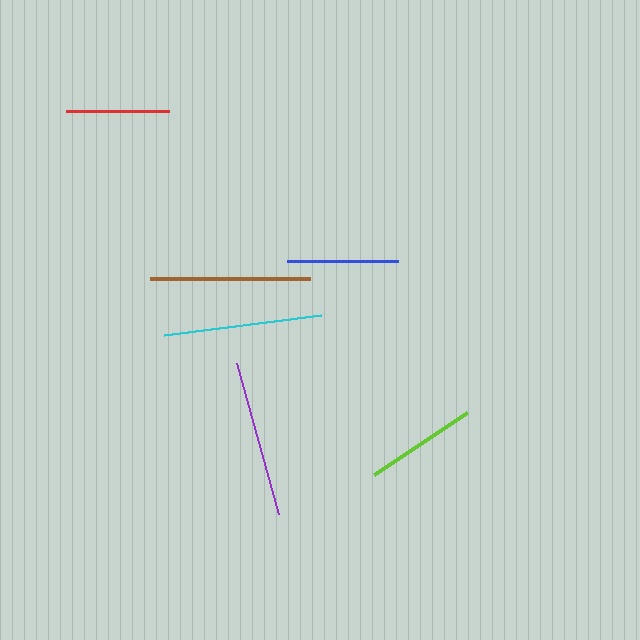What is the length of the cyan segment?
The cyan segment is approximately 158 pixels long.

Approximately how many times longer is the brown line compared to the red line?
The brown line is approximately 1.6 times the length of the red line.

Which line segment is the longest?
The brown line is the longest at approximately 160 pixels.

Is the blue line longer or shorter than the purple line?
The purple line is longer than the blue line.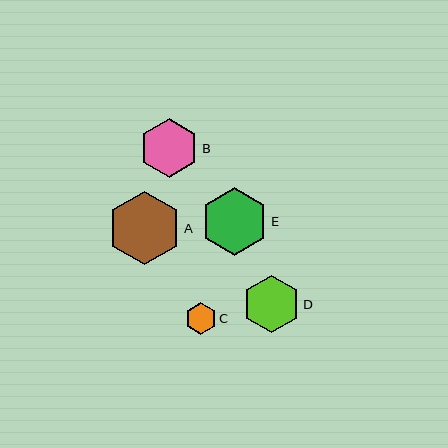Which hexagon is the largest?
Hexagon A is the largest with a size of approximately 74 pixels.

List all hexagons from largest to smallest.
From largest to smallest: A, E, B, D, C.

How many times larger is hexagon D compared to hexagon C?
Hexagon D is approximately 1.8 times the size of hexagon C.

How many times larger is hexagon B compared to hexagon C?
Hexagon B is approximately 1.9 times the size of hexagon C.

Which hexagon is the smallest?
Hexagon C is the smallest with a size of approximately 31 pixels.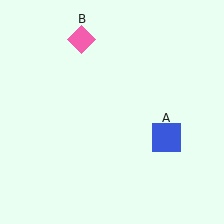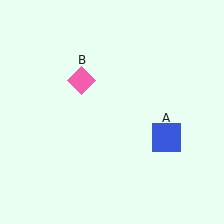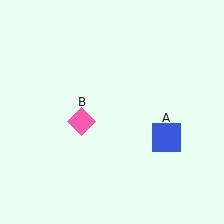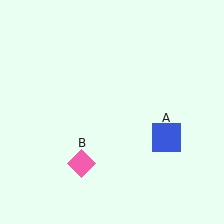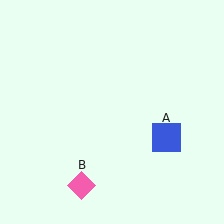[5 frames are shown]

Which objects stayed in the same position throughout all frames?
Blue square (object A) remained stationary.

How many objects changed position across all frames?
1 object changed position: pink diamond (object B).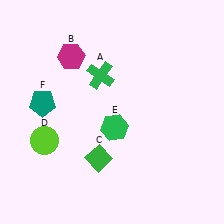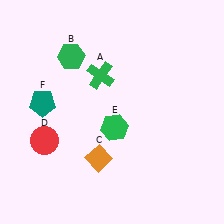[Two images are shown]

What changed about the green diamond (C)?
In Image 1, C is green. In Image 2, it changed to orange.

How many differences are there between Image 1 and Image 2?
There are 3 differences between the two images.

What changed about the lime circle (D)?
In Image 1, D is lime. In Image 2, it changed to red.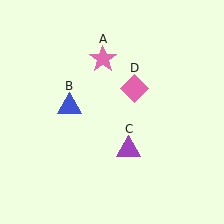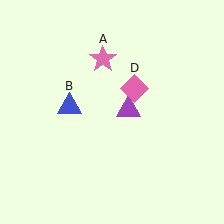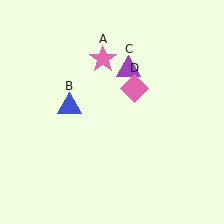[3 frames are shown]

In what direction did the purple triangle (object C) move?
The purple triangle (object C) moved up.